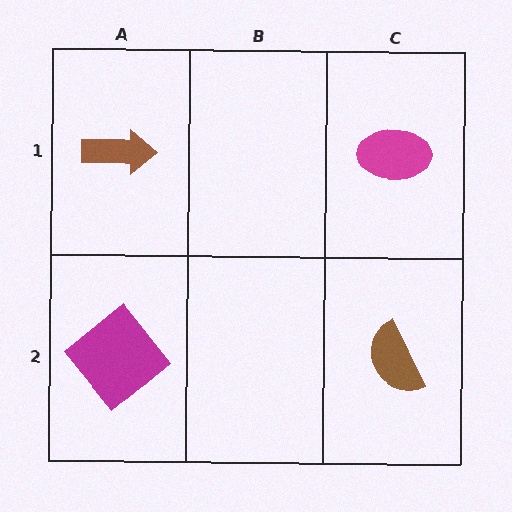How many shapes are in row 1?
2 shapes.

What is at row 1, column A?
A brown arrow.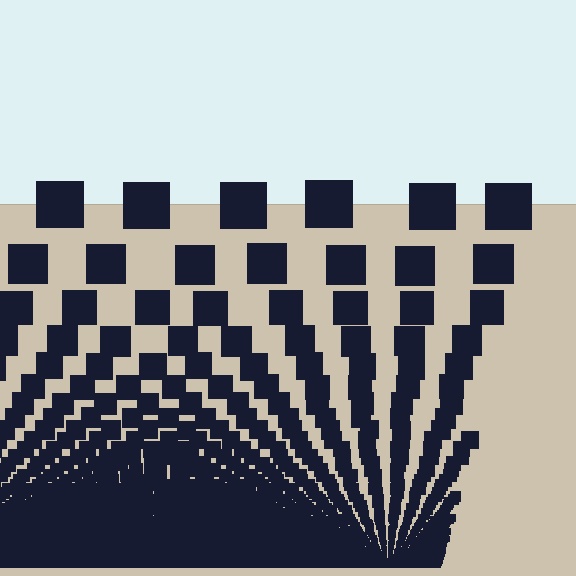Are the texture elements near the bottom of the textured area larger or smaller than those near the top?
Smaller. The gradient is inverted — elements near the bottom are smaller and denser.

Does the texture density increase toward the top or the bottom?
Density increases toward the bottom.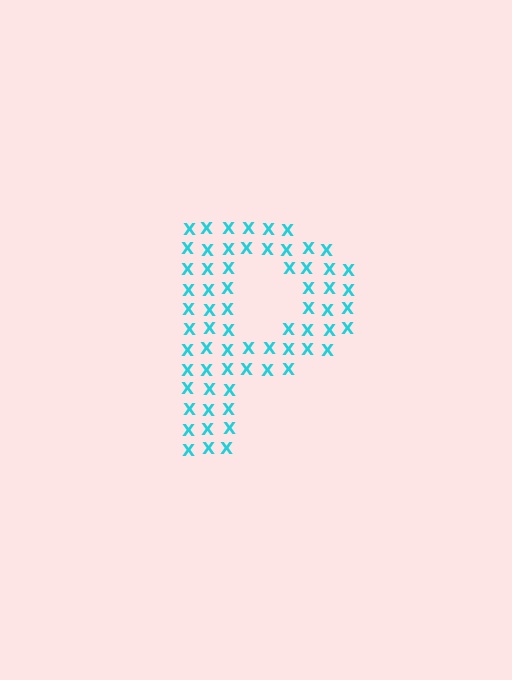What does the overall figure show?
The overall figure shows the letter P.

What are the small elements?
The small elements are letter X's.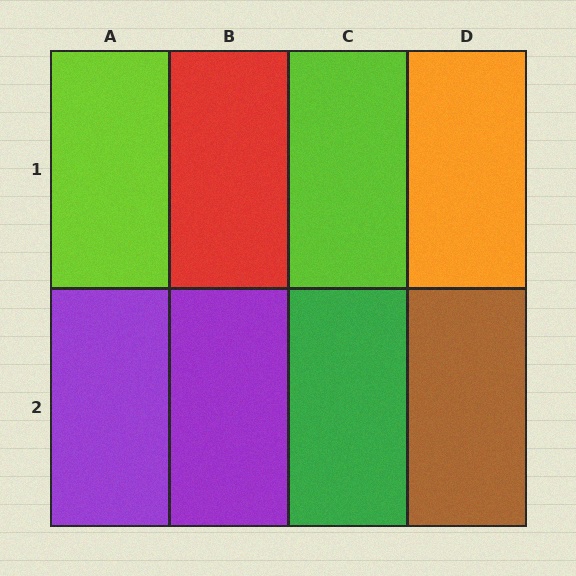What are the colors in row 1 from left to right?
Lime, red, lime, orange.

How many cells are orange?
1 cell is orange.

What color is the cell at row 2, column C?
Green.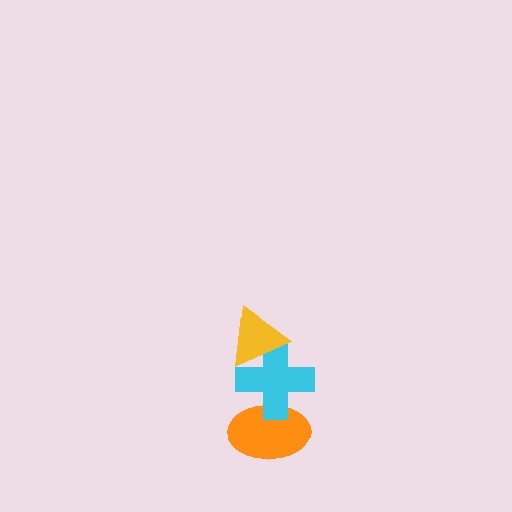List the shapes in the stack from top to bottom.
From top to bottom: the yellow triangle, the cyan cross, the orange ellipse.